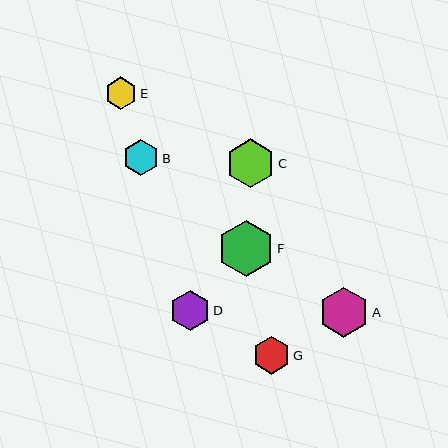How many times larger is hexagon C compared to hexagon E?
Hexagon C is approximately 1.5 times the size of hexagon E.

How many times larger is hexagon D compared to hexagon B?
Hexagon D is approximately 1.1 times the size of hexagon B.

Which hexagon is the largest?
Hexagon F is the largest with a size of approximately 56 pixels.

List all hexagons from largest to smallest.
From largest to smallest: F, A, C, D, G, B, E.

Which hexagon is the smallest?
Hexagon E is the smallest with a size of approximately 32 pixels.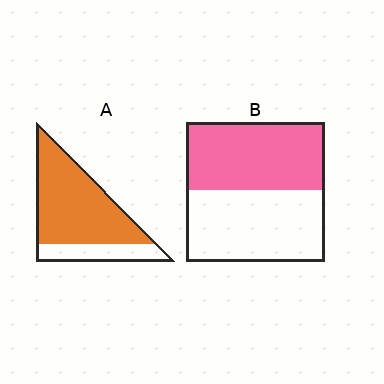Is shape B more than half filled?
Roughly half.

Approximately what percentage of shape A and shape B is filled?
A is approximately 75% and B is approximately 50%.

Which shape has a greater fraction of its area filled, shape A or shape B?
Shape A.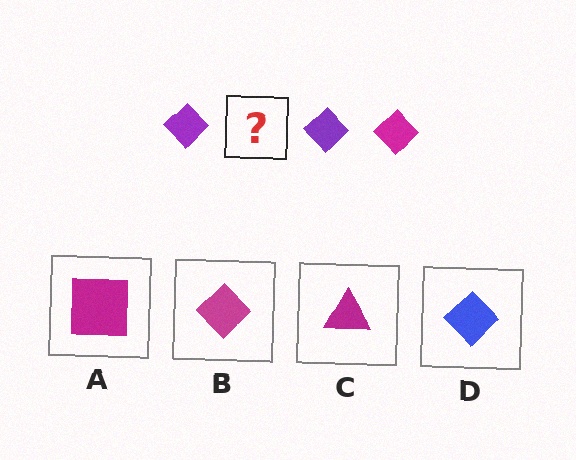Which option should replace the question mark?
Option B.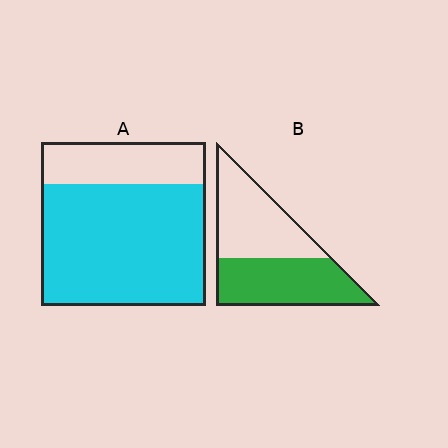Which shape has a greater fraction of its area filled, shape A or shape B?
Shape A.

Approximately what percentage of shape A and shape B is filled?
A is approximately 75% and B is approximately 50%.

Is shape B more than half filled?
Roughly half.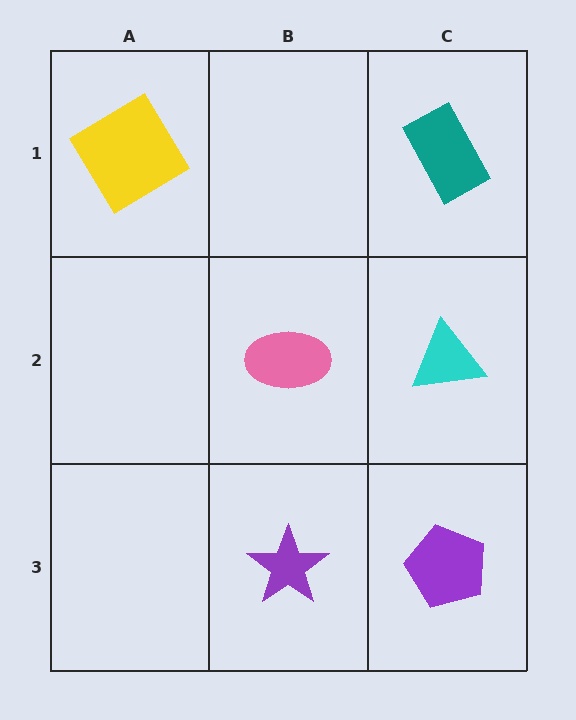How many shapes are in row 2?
2 shapes.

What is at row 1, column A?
A yellow diamond.